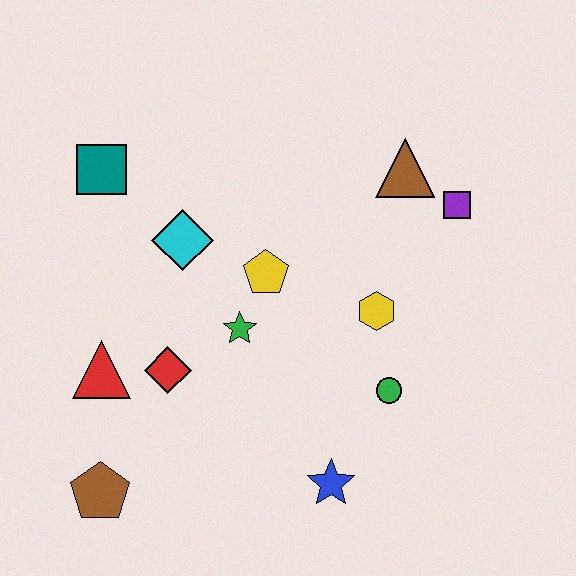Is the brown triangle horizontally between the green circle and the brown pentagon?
No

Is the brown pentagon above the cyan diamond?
No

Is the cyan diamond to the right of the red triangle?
Yes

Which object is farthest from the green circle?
The teal square is farthest from the green circle.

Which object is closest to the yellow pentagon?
The green star is closest to the yellow pentagon.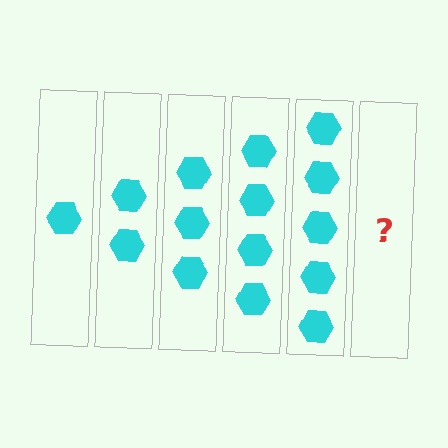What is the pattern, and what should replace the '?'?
The pattern is that each step adds one more hexagon. The '?' should be 6 hexagons.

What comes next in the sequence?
The next element should be 6 hexagons.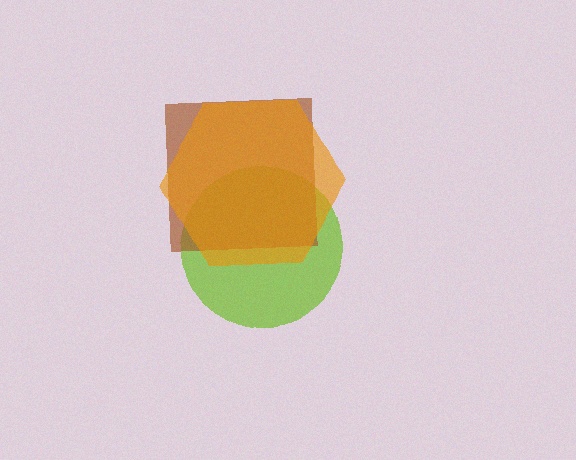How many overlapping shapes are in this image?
There are 3 overlapping shapes in the image.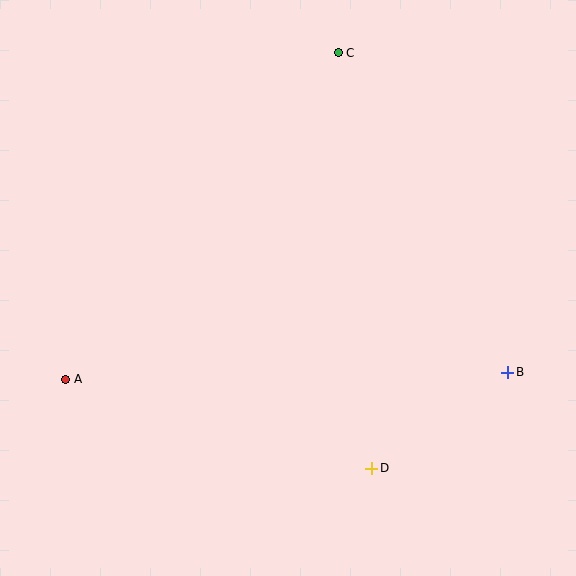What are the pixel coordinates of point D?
Point D is at (372, 468).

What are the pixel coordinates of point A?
Point A is at (66, 379).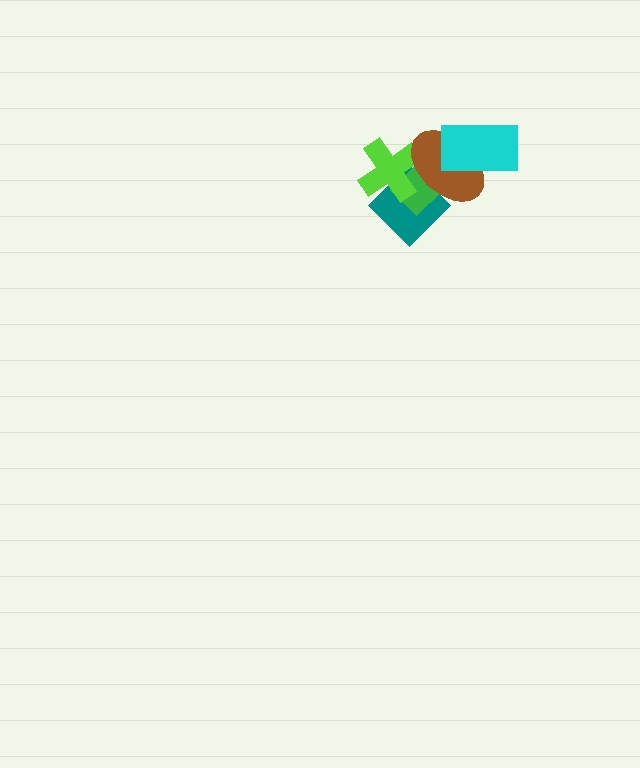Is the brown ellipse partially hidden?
Yes, it is partially covered by another shape.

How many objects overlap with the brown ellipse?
4 objects overlap with the brown ellipse.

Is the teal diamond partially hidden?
Yes, it is partially covered by another shape.